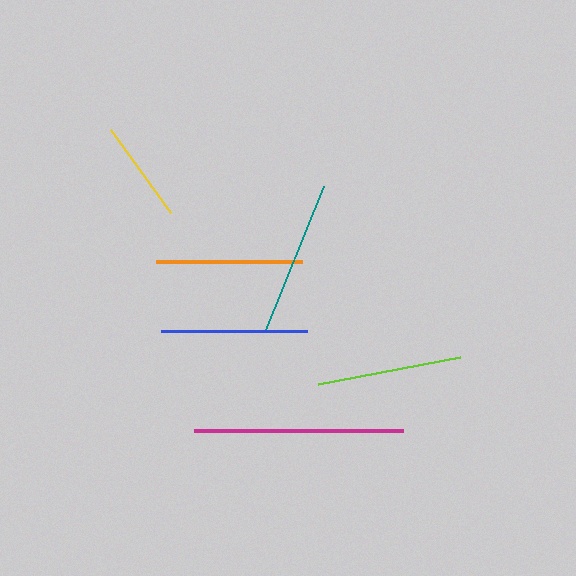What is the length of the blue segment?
The blue segment is approximately 147 pixels long.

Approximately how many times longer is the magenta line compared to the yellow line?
The magenta line is approximately 2.1 times the length of the yellow line.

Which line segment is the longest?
The magenta line is the longest at approximately 209 pixels.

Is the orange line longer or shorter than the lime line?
The orange line is longer than the lime line.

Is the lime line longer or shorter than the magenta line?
The magenta line is longer than the lime line.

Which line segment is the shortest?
The yellow line is the shortest at approximately 102 pixels.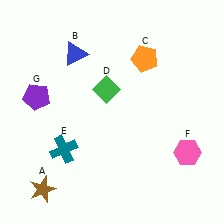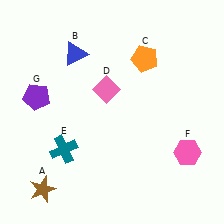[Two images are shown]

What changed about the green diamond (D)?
In Image 1, D is green. In Image 2, it changed to pink.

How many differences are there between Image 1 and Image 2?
There is 1 difference between the two images.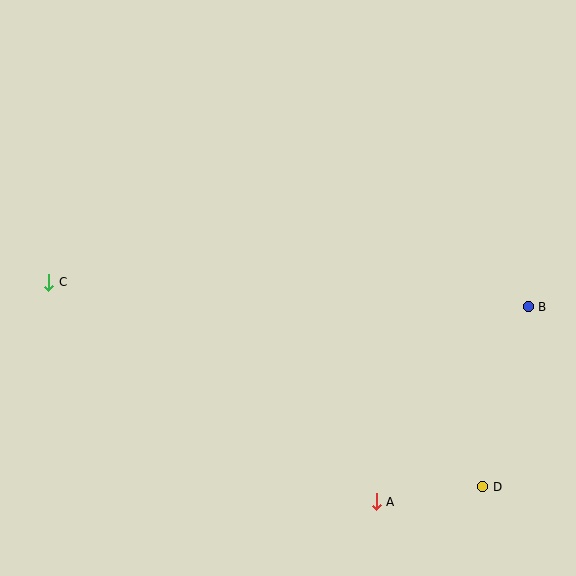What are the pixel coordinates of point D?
Point D is at (483, 487).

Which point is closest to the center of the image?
Point A at (376, 502) is closest to the center.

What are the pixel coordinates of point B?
Point B is at (528, 307).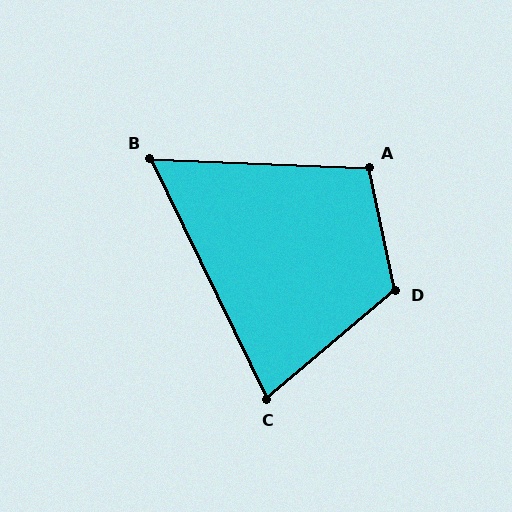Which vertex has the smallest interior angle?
B, at approximately 62 degrees.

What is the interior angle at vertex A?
Approximately 104 degrees (obtuse).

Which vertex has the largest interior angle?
D, at approximately 118 degrees.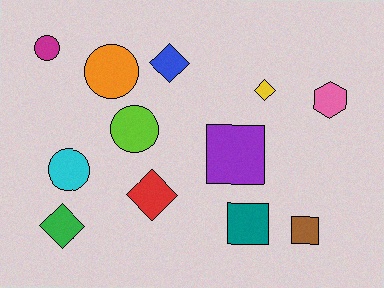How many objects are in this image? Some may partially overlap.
There are 12 objects.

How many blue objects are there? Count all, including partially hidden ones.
There is 1 blue object.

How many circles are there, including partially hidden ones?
There are 4 circles.